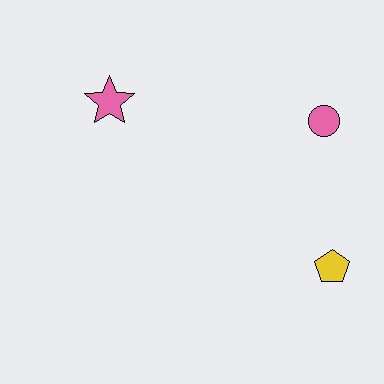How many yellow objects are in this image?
There is 1 yellow object.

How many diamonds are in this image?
There are no diamonds.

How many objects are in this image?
There are 3 objects.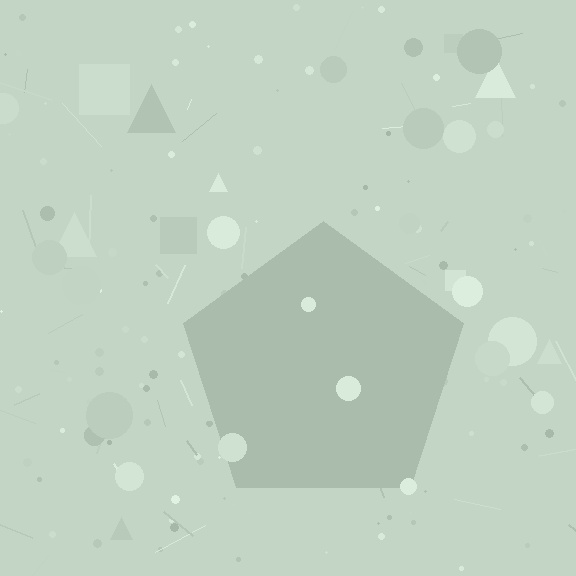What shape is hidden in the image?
A pentagon is hidden in the image.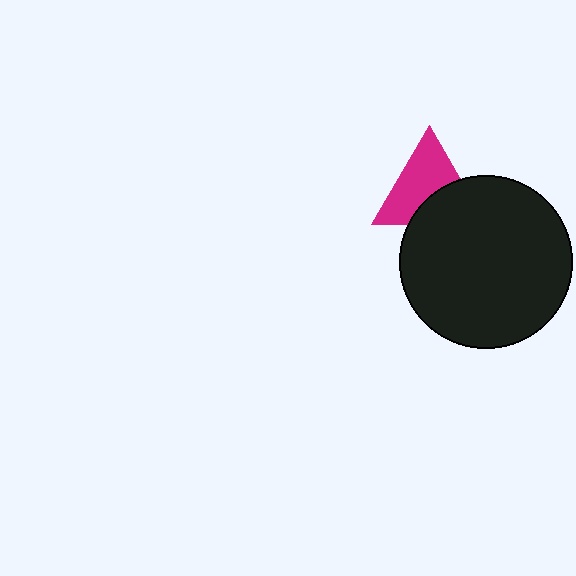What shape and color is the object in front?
The object in front is a black circle.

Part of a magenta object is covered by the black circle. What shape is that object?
It is a triangle.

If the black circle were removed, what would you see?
You would see the complete magenta triangle.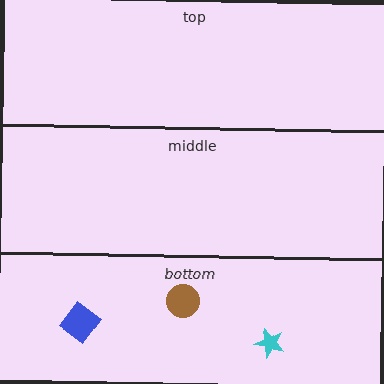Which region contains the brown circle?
The bottom region.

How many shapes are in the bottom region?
3.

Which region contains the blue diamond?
The bottom region.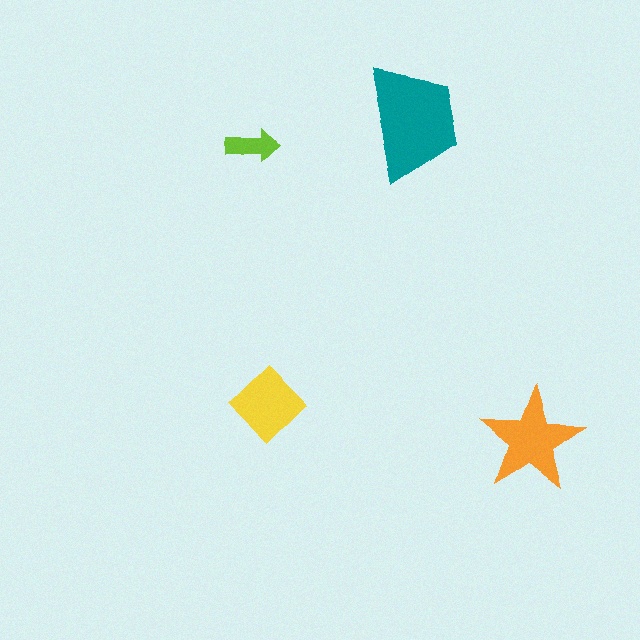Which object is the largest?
The teal trapezoid.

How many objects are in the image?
There are 4 objects in the image.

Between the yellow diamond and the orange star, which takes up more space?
The orange star.